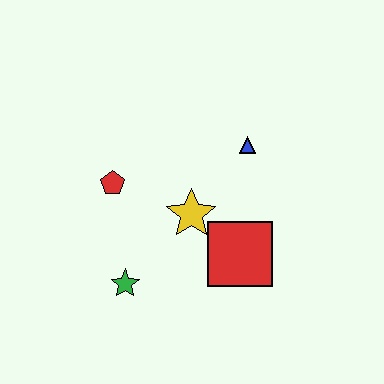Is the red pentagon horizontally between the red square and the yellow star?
No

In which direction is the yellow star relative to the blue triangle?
The yellow star is below the blue triangle.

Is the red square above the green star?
Yes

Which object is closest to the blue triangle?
The yellow star is closest to the blue triangle.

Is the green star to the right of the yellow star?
No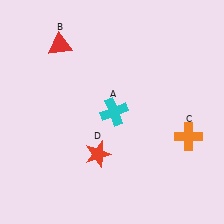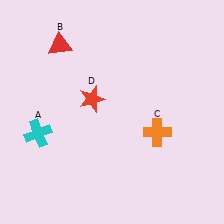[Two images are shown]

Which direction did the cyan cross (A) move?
The cyan cross (A) moved left.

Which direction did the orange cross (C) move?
The orange cross (C) moved left.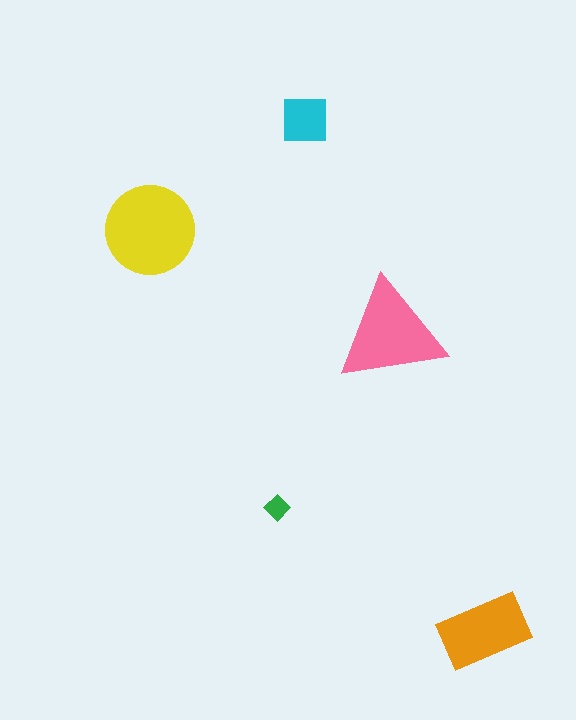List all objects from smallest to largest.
The green diamond, the cyan square, the orange rectangle, the pink triangle, the yellow circle.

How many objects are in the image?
There are 5 objects in the image.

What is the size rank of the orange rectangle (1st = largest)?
3rd.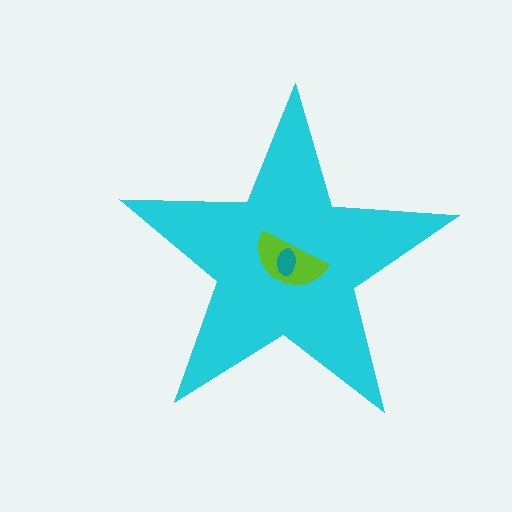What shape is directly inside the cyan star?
The lime semicircle.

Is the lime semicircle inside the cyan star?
Yes.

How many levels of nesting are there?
3.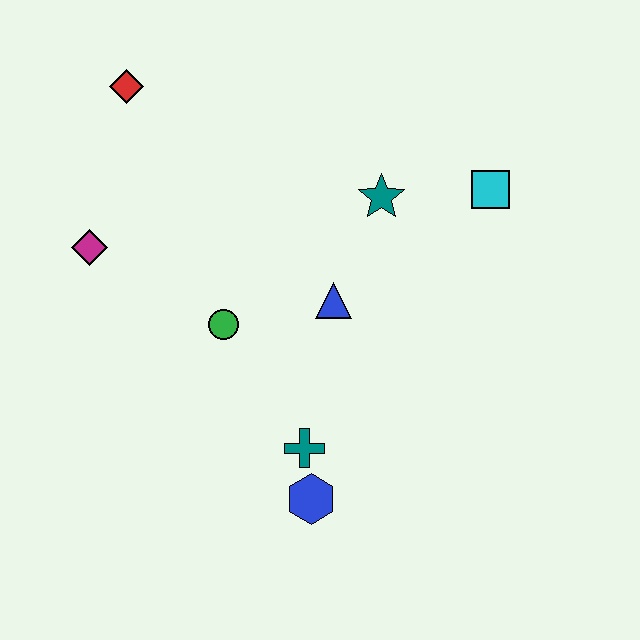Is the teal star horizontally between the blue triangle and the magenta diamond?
No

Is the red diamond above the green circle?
Yes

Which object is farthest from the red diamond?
The blue hexagon is farthest from the red diamond.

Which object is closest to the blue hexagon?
The teal cross is closest to the blue hexagon.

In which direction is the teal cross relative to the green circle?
The teal cross is below the green circle.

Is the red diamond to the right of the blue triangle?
No